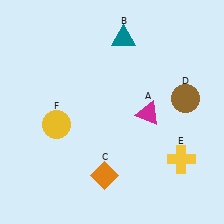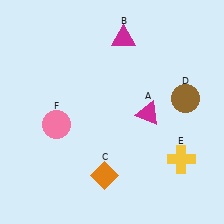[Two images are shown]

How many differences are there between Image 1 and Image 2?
There are 2 differences between the two images.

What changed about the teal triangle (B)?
In Image 1, B is teal. In Image 2, it changed to magenta.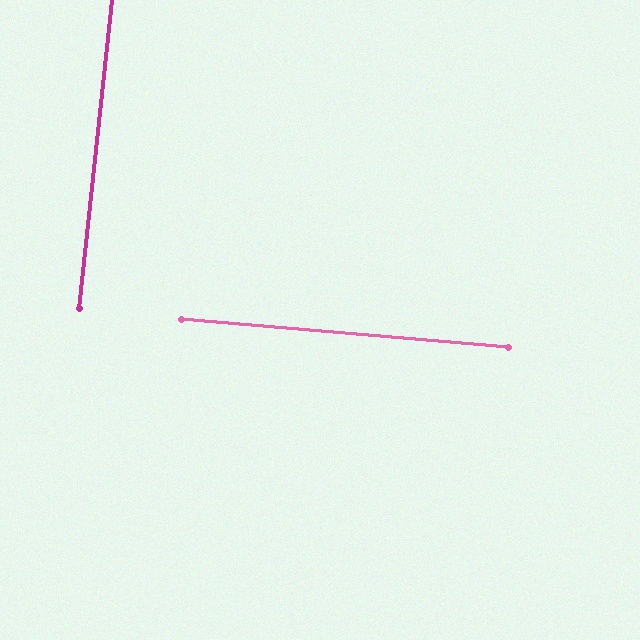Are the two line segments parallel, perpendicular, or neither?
Perpendicular — they meet at approximately 89°.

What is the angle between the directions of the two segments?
Approximately 89 degrees.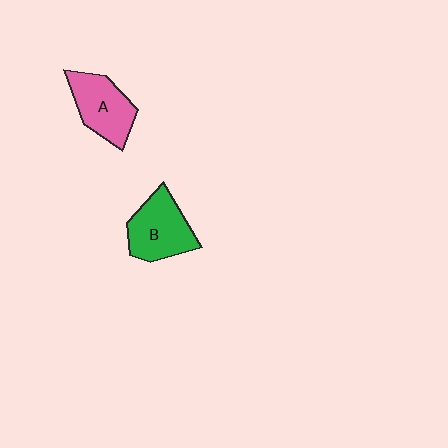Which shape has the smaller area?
Shape A (pink).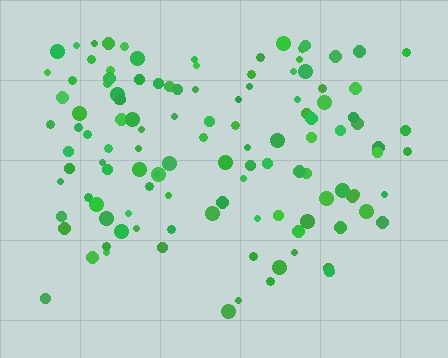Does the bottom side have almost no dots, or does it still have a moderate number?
Still a moderate number, just noticeably fewer than the top.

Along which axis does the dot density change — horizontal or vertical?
Vertical.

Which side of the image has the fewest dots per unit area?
The bottom.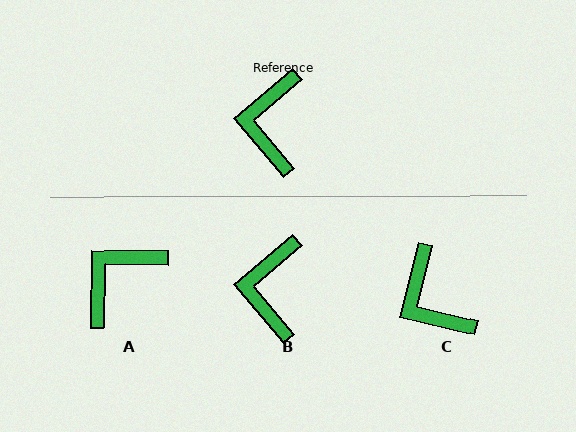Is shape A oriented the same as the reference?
No, it is off by about 41 degrees.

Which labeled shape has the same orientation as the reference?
B.